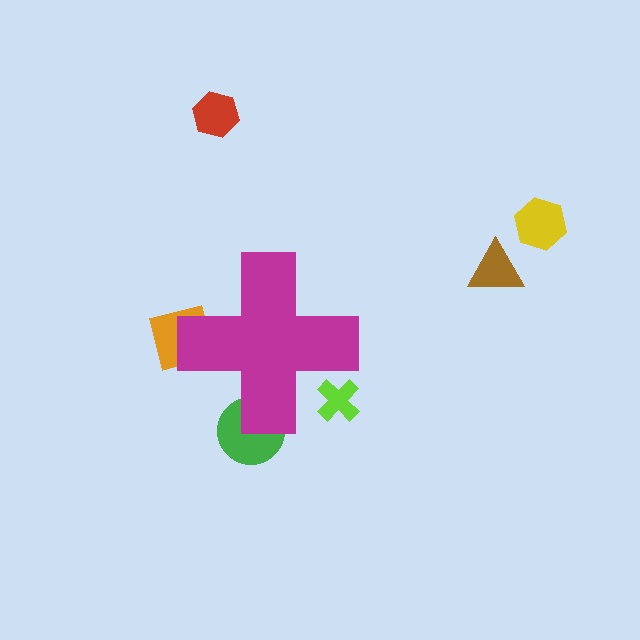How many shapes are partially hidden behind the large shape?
3 shapes are partially hidden.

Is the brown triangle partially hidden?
No, the brown triangle is fully visible.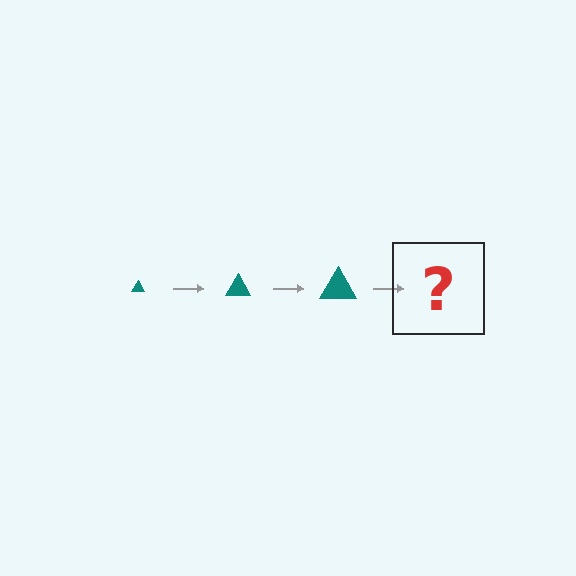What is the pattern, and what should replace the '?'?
The pattern is that the triangle gets progressively larger each step. The '?' should be a teal triangle, larger than the previous one.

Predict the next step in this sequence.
The next step is a teal triangle, larger than the previous one.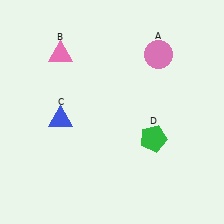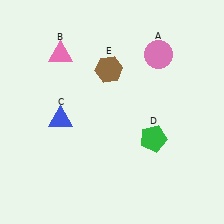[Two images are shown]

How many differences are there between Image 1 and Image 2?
There is 1 difference between the two images.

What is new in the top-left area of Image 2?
A brown hexagon (E) was added in the top-left area of Image 2.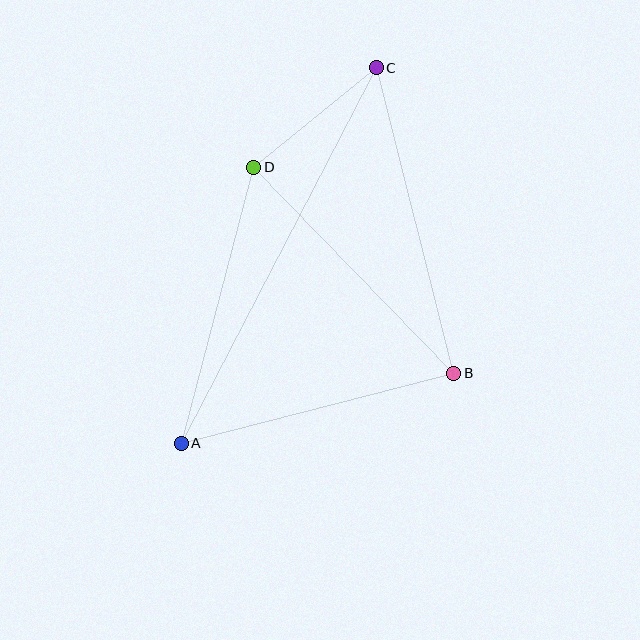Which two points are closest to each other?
Points C and D are closest to each other.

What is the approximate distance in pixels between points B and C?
The distance between B and C is approximately 315 pixels.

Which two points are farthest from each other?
Points A and C are farthest from each other.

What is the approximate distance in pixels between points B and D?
The distance between B and D is approximately 287 pixels.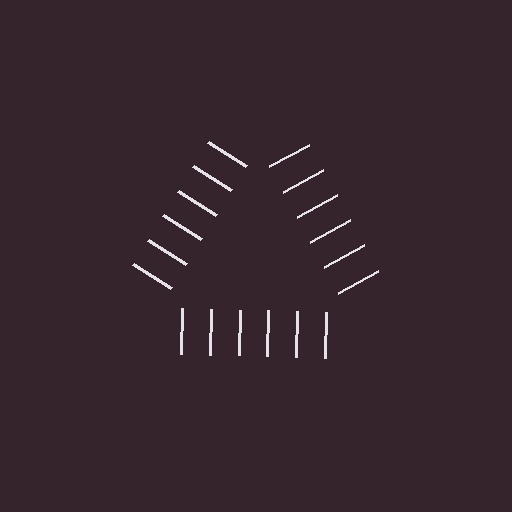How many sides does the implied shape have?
3 sides — the line-ends trace a triangle.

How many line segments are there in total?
18 — 6 along each of the 3 edges.